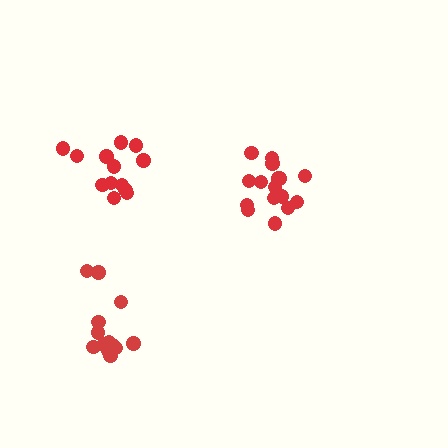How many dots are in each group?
Group 1: 16 dots, Group 2: 13 dots, Group 3: 13 dots (42 total).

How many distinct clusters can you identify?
There are 3 distinct clusters.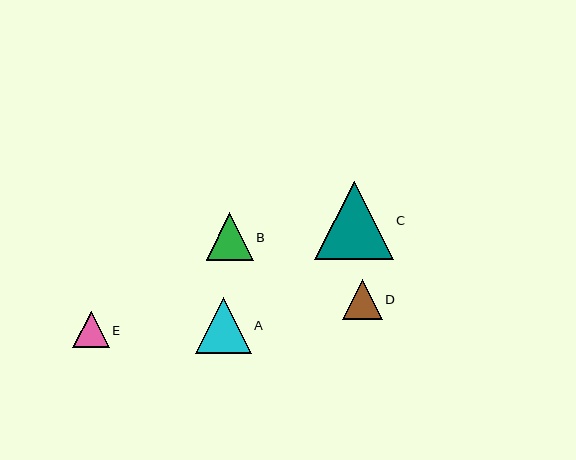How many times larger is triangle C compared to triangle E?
Triangle C is approximately 2.2 times the size of triangle E.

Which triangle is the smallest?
Triangle E is the smallest with a size of approximately 36 pixels.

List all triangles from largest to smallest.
From largest to smallest: C, A, B, D, E.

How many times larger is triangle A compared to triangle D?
Triangle A is approximately 1.4 times the size of triangle D.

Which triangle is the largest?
Triangle C is the largest with a size of approximately 78 pixels.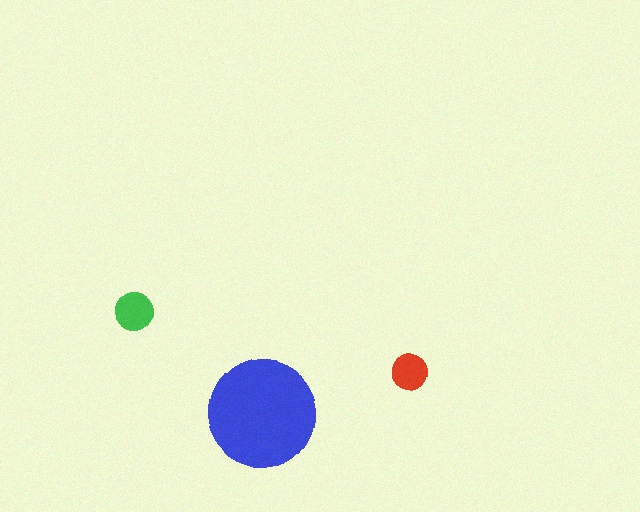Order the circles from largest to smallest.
the blue one, the green one, the red one.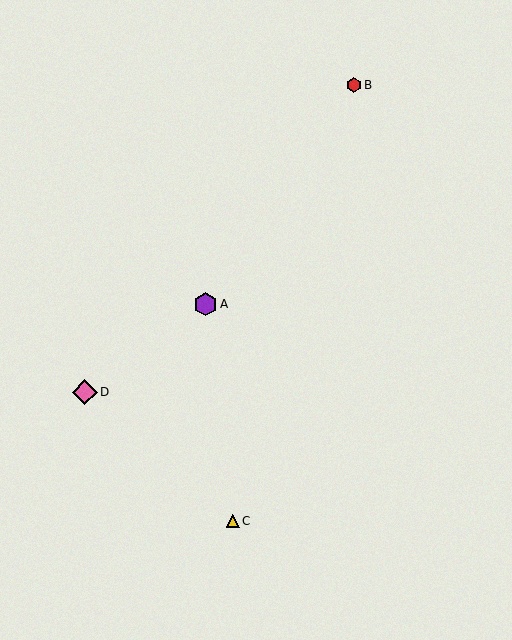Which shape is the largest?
The pink diamond (labeled D) is the largest.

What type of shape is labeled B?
Shape B is a red hexagon.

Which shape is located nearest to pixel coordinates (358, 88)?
The red hexagon (labeled B) at (354, 85) is nearest to that location.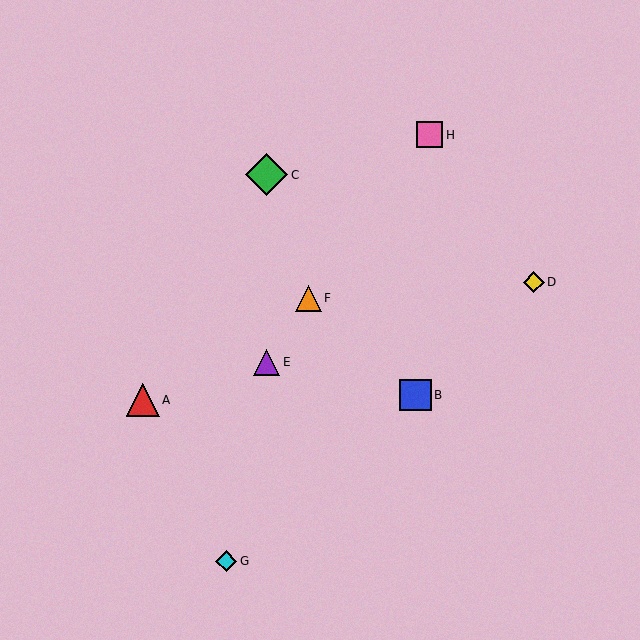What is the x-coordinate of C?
Object C is at x≈267.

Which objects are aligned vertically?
Objects C, E are aligned vertically.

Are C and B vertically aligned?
No, C is at x≈267 and B is at x≈415.